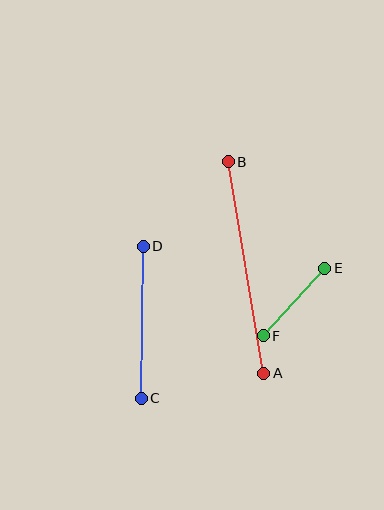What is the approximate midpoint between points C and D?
The midpoint is at approximately (142, 322) pixels.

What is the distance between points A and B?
The distance is approximately 214 pixels.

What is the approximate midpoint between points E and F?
The midpoint is at approximately (294, 302) pixels.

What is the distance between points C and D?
The distance is approximately 152 pixels.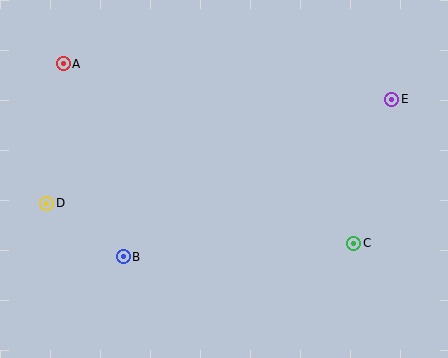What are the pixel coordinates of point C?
Point C is at (354, 243).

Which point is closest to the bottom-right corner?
Point C is closest to the bottom-right corner.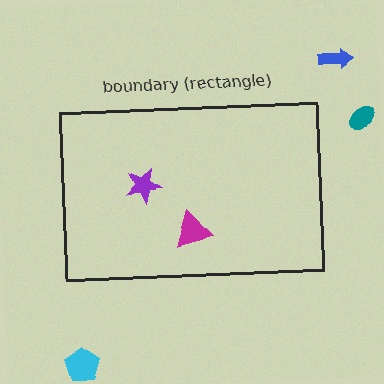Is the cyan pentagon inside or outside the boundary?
Outside.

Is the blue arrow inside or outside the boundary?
Outside.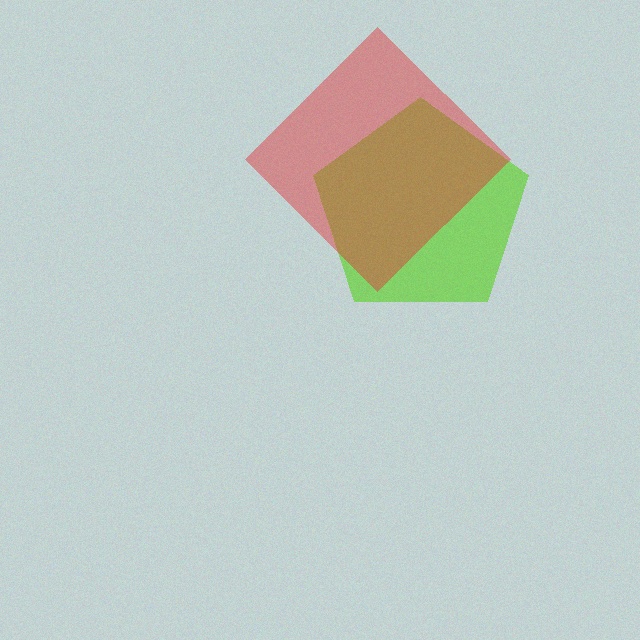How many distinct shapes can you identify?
There are 2 distinct shapes: a lime pentagon, a red diamond.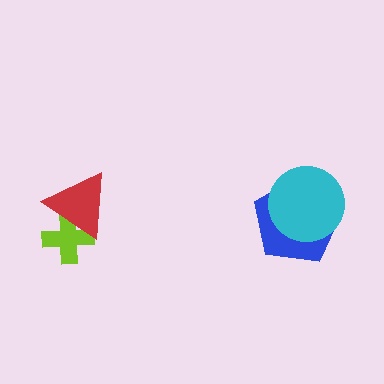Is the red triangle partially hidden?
No, no other shape covers it.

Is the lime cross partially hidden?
Yes, it is partially covered by another shape.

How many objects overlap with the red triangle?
1 object overlaps with the red triangle.